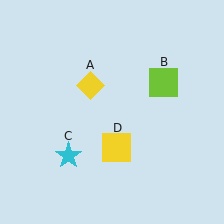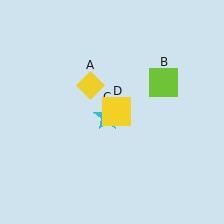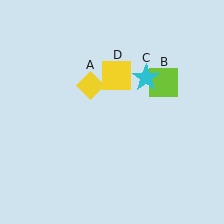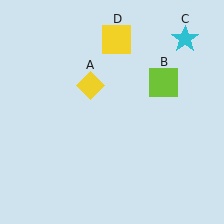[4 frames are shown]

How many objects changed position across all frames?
2 objects changed position: cyan star (object C), yellow square (object D).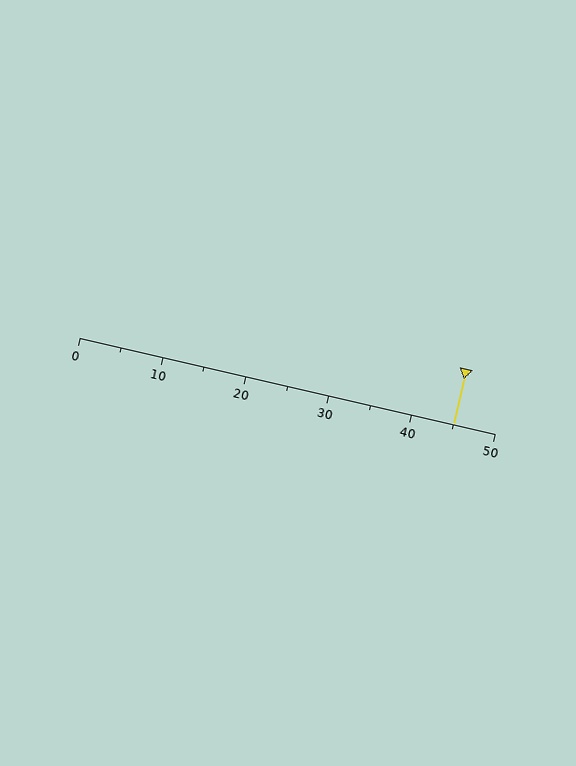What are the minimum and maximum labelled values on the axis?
The axis runs from 0 to 50.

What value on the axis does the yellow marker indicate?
The marker indicates approximately 45.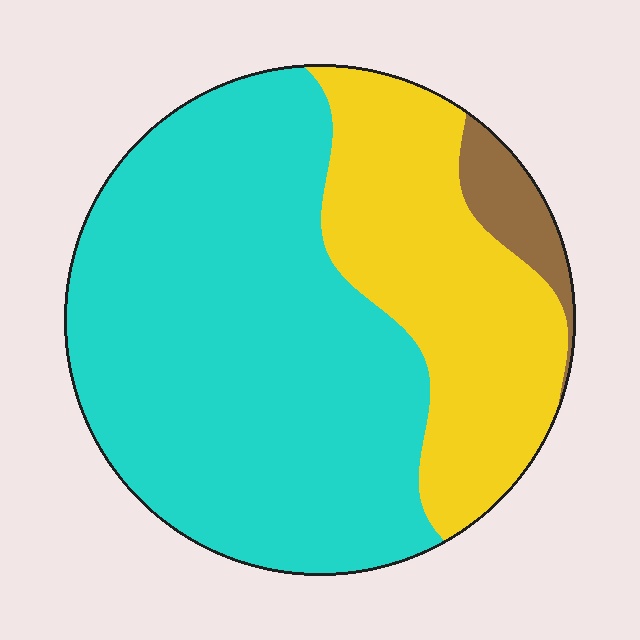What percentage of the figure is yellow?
Yellow takes up about one third (1/3) of the figure.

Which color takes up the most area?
Cyan, at roughly 65%.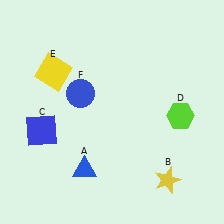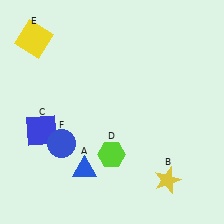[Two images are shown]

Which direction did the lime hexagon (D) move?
The lime hexagon (D) moved left.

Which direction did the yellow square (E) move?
The yellow square (E) moved up.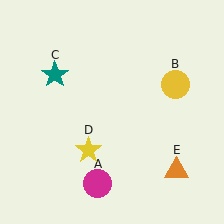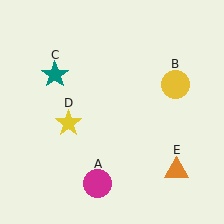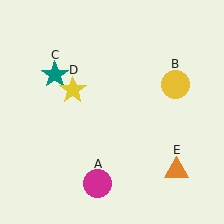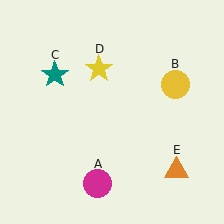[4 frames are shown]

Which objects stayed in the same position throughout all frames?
Magenta circle (object A) and yellow circle (object B) and teal star (object C) and orange triangle (object E) remained stationary.